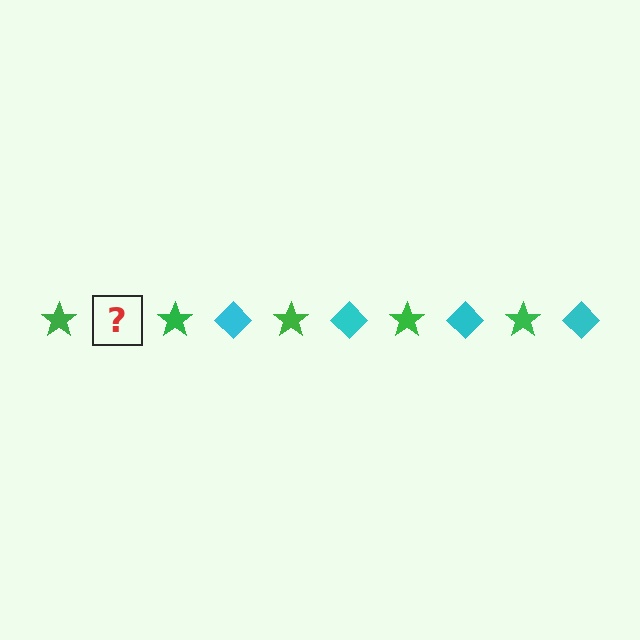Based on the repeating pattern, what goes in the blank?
The blank should be a cyan diamond.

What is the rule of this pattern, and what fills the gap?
The rule is that the pattern alternates between green star and cyan diamond. The gap should be filled with a cyan diamond.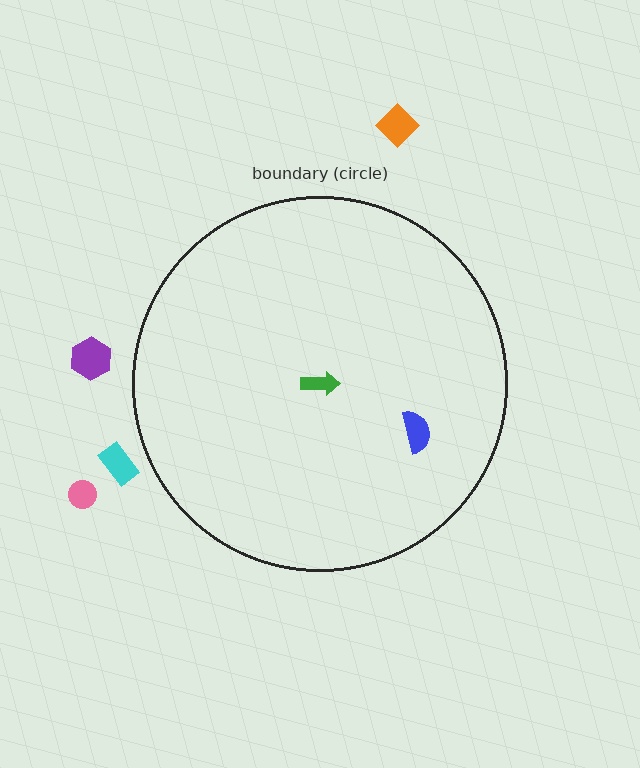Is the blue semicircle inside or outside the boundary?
Inside.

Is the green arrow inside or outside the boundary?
Inside.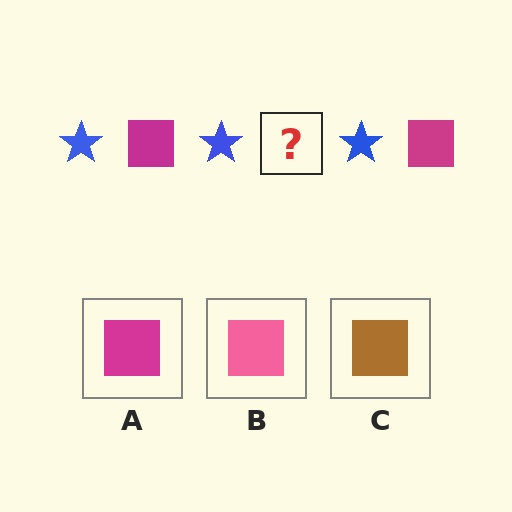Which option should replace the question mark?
Option A.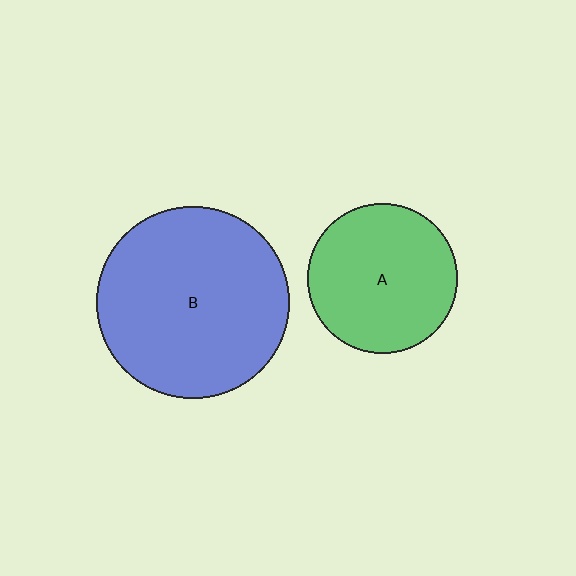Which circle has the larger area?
Circle B (blue).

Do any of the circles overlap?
No, none of the circles overlap.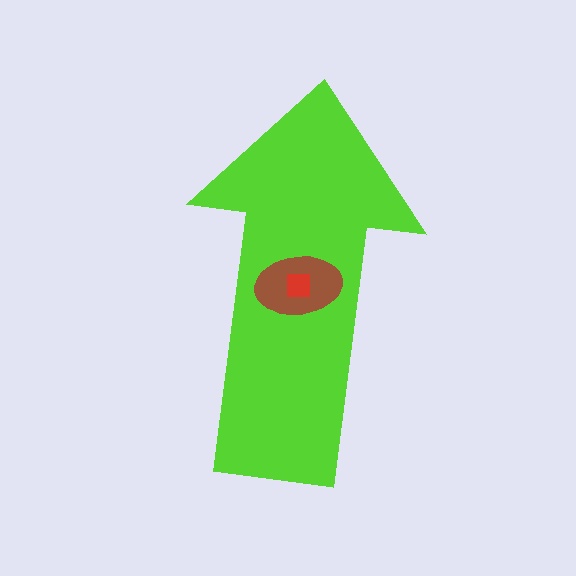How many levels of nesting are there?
3.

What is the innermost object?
The red square.